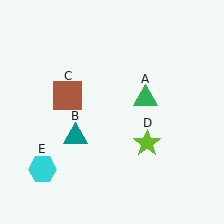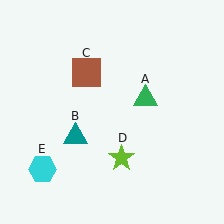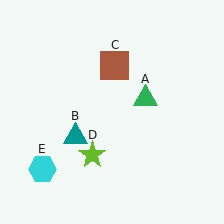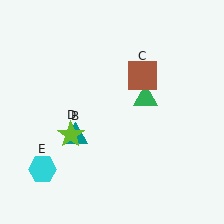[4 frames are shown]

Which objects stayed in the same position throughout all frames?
Green triangle (object A) and teal triangle (object B) and cyan hexagon (object E) remained stationary.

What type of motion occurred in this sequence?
The brown square (object C), lime star (object D) rotated clockwise around the center of the scene.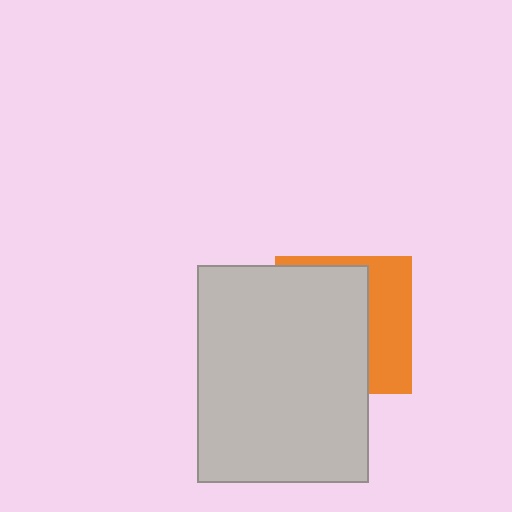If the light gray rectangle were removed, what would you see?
You would see the complete orange square.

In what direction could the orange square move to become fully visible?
The orange square could move right. That would shift it out from behind the light gray rectangle entirely.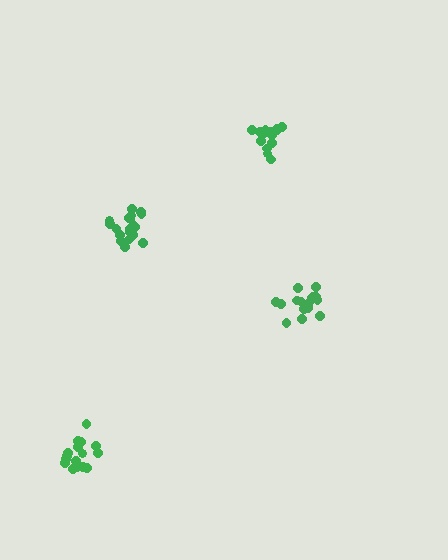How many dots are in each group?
Group 1: 19 dots, Group 2: 17 dots, Group 3: 17 dots, Group 4: 16 dots (69 total).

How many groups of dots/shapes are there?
There are 4 groups.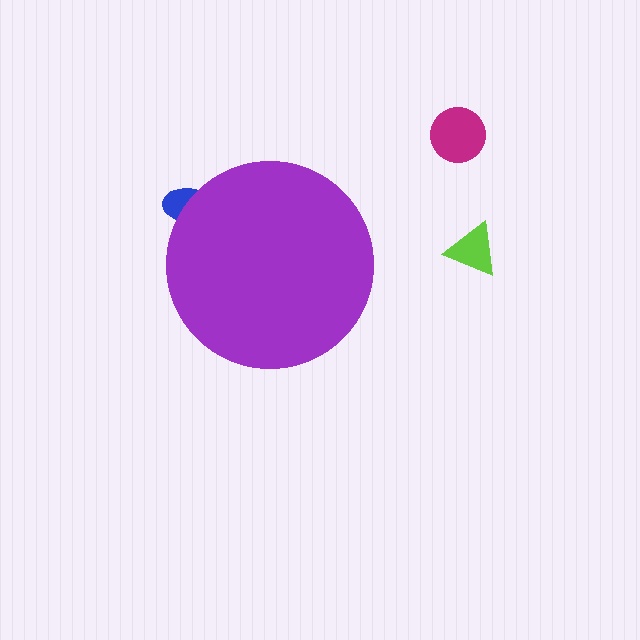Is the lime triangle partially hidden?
No, the lime triangle is fully visible.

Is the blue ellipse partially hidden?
Yes, the blue ellipse is partially hidden behind the purple circle.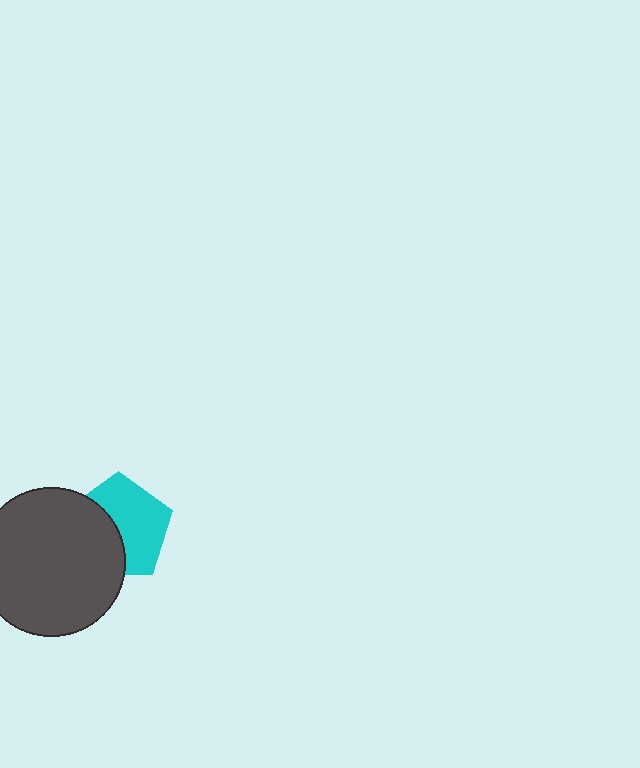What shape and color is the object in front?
The object in front is a dark gray circle.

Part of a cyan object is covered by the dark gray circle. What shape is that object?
It is a pentagon.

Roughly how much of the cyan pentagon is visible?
About half of it is visible (roughly 58%).